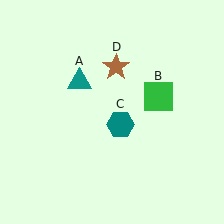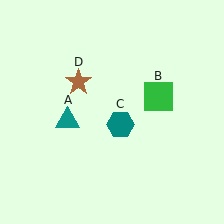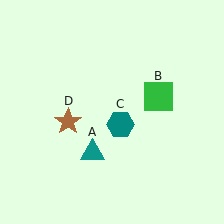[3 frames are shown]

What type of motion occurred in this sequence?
The teal triangle (object A), brown star (object D) rotated counterclockwise around the center of the scene.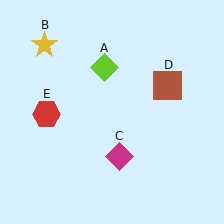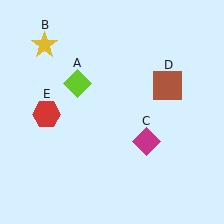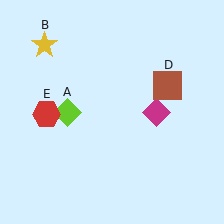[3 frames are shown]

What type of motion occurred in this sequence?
The lime diamond (object A), magenta diamond (object C) rotated counterclockwise around the center of the scene.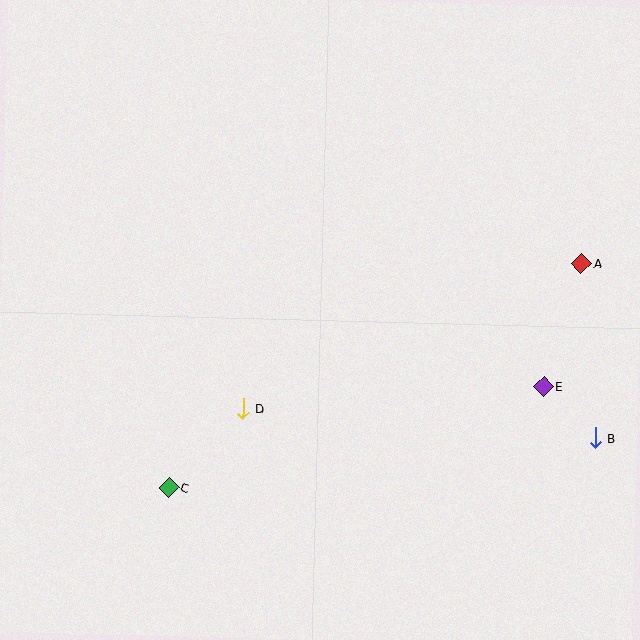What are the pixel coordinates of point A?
Point A is at (581, 264).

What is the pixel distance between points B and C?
The distance between B and C is 429 pixels.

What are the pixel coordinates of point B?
Point B is at (595, 438).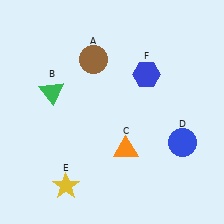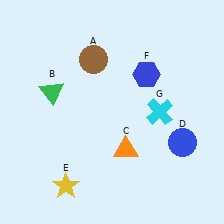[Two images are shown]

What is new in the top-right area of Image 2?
A cyan cross (G) was added in the top-right area of Image 2.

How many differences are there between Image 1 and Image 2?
There is 1 difference between the two images.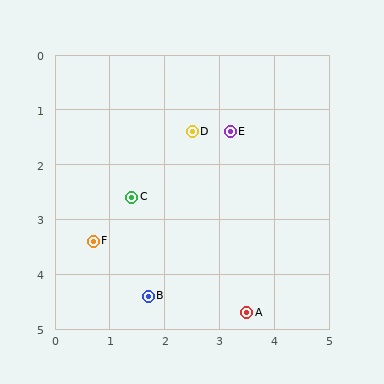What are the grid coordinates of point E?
Point E is at approximately (3.2, 1.4).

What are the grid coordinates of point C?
Point C is at approximately (1.4, 2.6).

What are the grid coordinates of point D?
Point D is at approximately (2.5, 1.4).